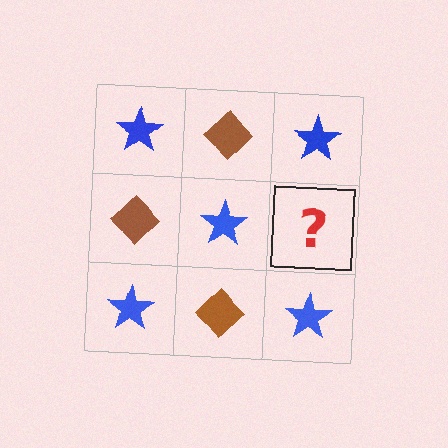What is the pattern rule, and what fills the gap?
The rule is that it alternates blue star and brown diamond in a checkerboard pattern. The gap should be filled with a brown diamond.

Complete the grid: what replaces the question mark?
The question mark should be replaced with a brown diamond.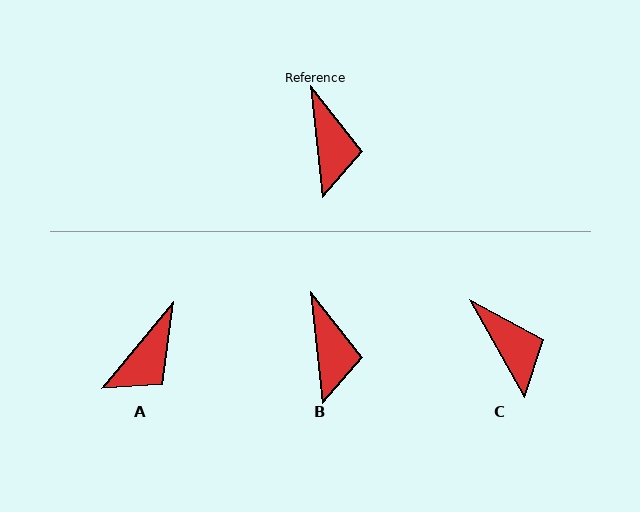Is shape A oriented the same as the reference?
No, it is off by about 46 degrees.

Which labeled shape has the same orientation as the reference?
B.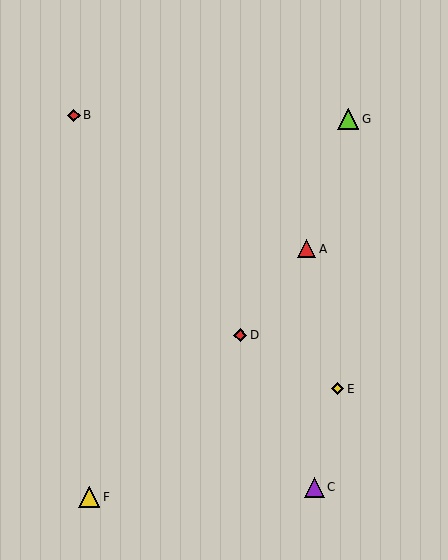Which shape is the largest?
The yellow triangle (labeled F) is the largest.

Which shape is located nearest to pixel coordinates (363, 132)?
The lime triangle (labeled G) at (348, 119) is nearest to that location.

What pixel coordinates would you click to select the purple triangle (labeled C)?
Click at (314, 487) to select the purple triangle C.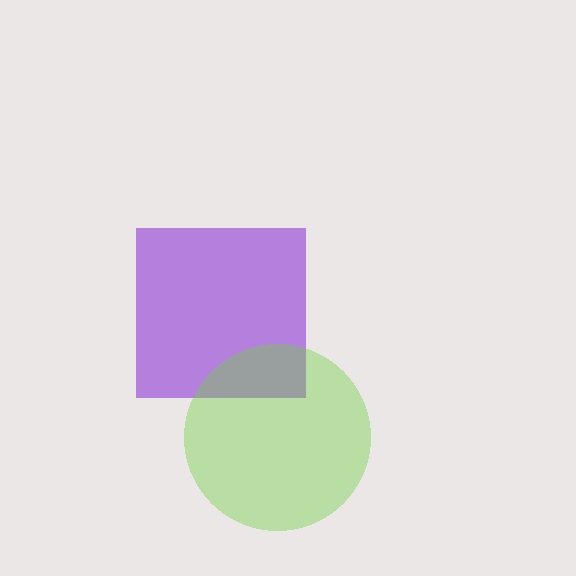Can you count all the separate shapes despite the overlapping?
Yes, there are 2 separate shapes.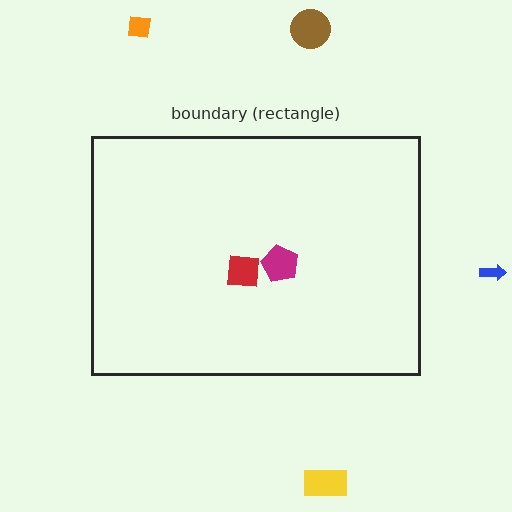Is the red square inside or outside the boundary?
Inside.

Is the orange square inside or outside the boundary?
Outside.